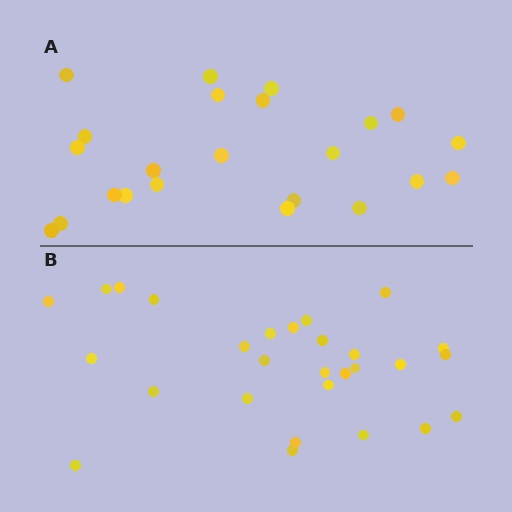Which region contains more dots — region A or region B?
Region B (the bottom region) has more dots.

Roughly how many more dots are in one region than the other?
Region B has about 5 more dots than region A.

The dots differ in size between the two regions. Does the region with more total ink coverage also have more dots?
No. Region A has more total ink coverage because its dots are larger, but region B actually contains more individual dots. Total area can be misleading — the number of items is what matters here.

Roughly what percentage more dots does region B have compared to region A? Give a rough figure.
About 20% more.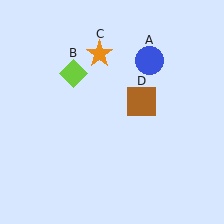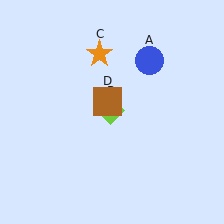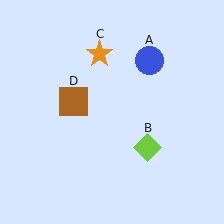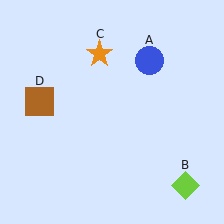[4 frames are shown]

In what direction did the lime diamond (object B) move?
The lime diamond (object B) moved down and to the right.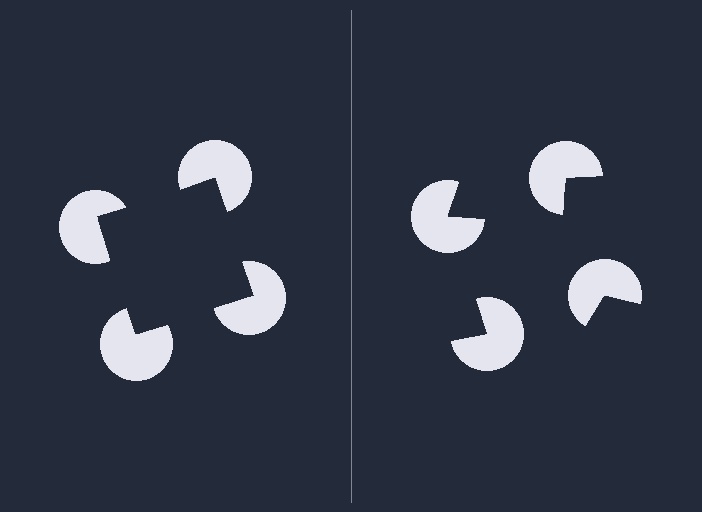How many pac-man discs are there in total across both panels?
8 — 4 on each side.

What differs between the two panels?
The pac-man discs are positioned identically on both sides; only the wedge orientations differ. On the left they align to a square; on the right they are misaligned.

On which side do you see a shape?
An illusory square appears on the left side. On the right side the wedge cuts are rotated, so no coherent shape forms.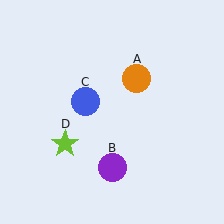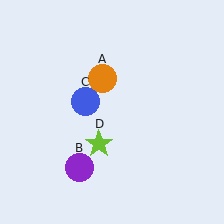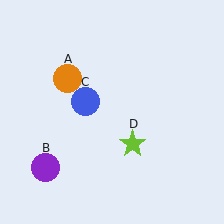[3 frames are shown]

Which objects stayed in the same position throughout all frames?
Blue circle (object C) remained stationary.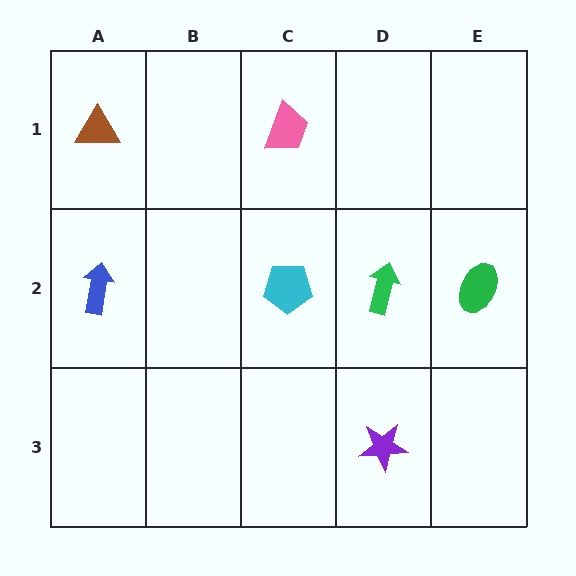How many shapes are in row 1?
2 shapes.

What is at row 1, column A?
A brown triangle.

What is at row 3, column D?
A purple star.